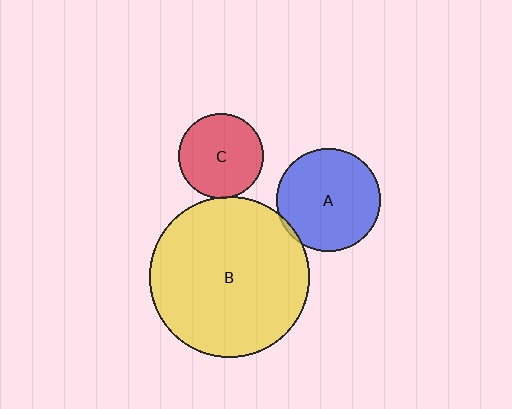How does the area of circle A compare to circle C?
Approximately 1.5 times.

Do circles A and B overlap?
Yes.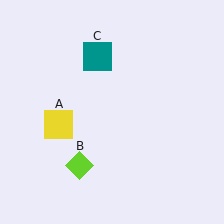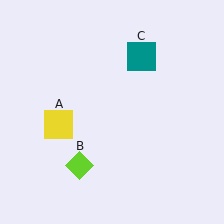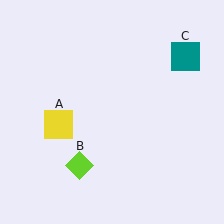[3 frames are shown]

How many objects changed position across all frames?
1 object changed position: teal square (object C).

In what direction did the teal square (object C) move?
The teal square (object C) moved right.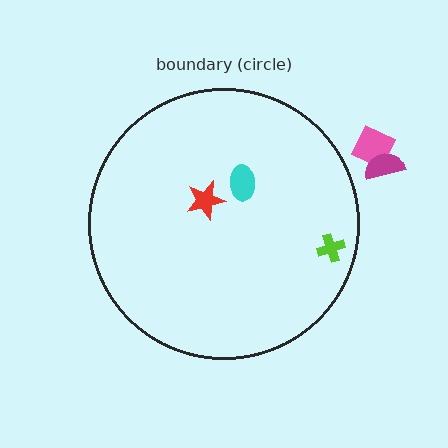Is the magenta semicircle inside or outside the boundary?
Outside.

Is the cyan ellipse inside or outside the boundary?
Inside.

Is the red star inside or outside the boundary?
Inside.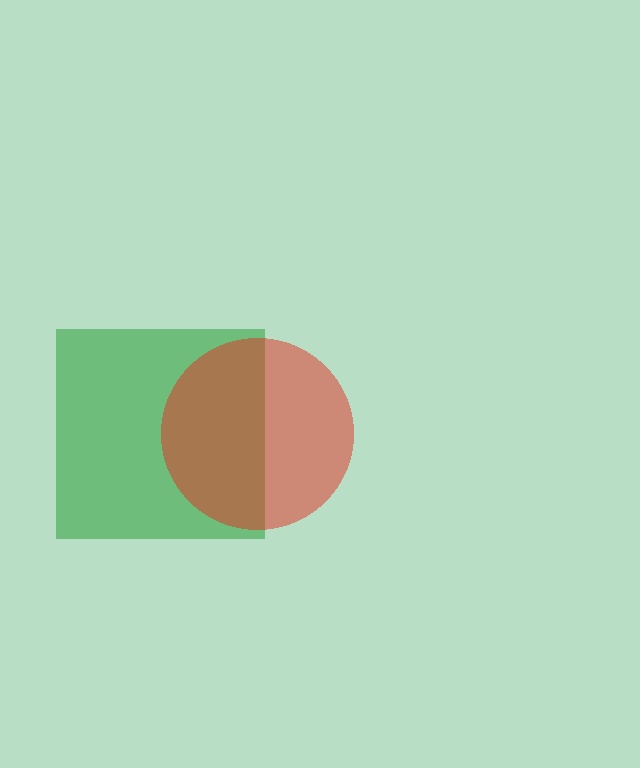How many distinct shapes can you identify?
There are 2 distinct shapes: a green square, a red circle.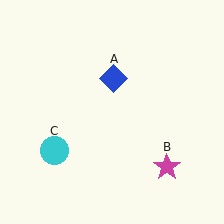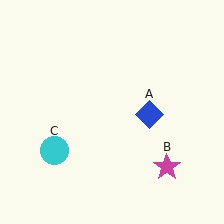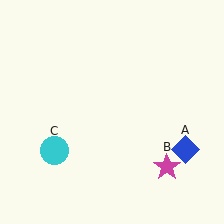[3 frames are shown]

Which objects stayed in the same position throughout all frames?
Magenta star (object B) and cyan circle (object C) remained stationary.